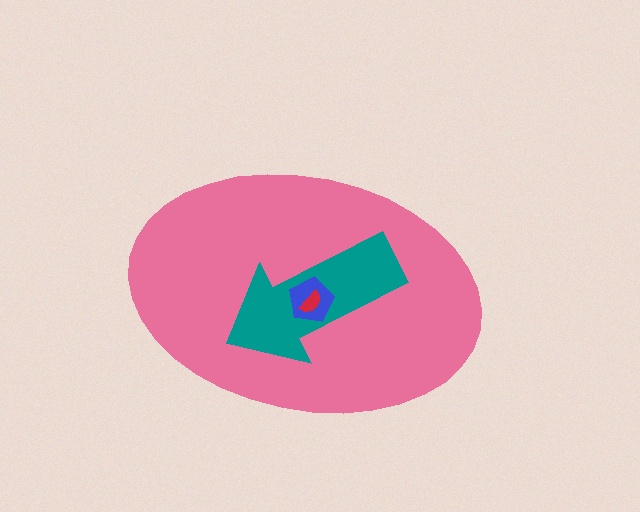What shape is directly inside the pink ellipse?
The teal arrow.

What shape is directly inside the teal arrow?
The blue pentagon.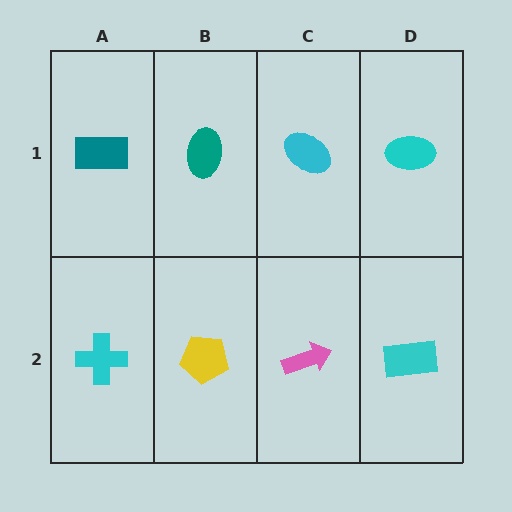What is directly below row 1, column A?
A cyan cross.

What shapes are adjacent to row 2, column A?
A teal rectangle (row 1, column A), a yellow pentagon (row 2, column B).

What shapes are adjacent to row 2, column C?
A cyan ellipse (row 1, column C), a yellow pentagon (row 2, column B), a cyan rectangle (row 2, column D).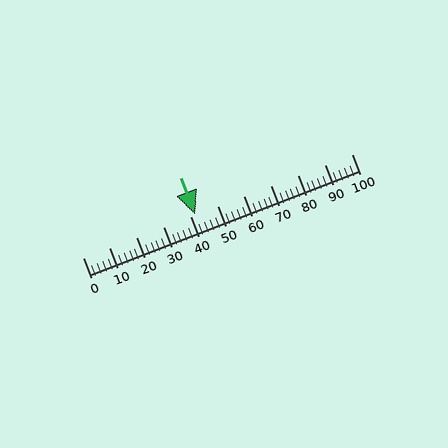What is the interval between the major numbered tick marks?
The major tick marks are spaced 10 units apart.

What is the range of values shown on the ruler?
The ruler shows values from 0 to 100.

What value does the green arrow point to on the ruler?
The green arrow points to approximately 42.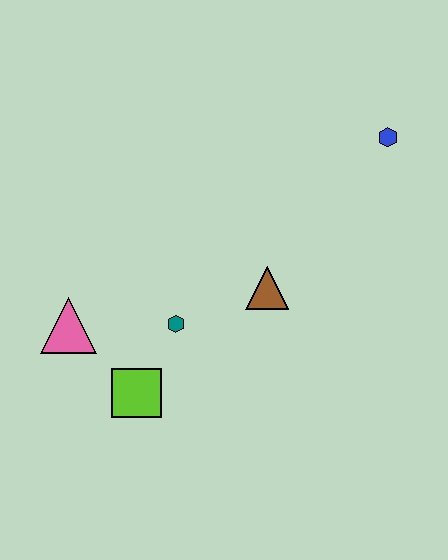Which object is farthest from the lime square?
The blue hexagon is farthest from the lime square.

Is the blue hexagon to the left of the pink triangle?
No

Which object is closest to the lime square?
The teal hexagon is closest to the lime square.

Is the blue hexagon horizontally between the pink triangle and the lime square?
No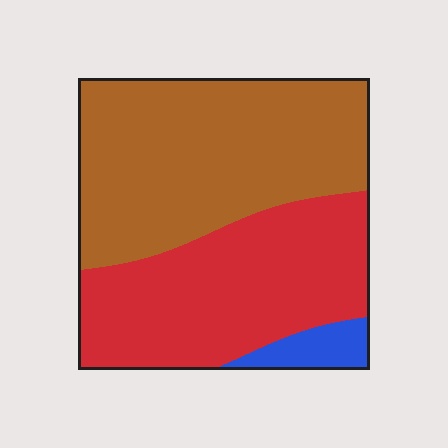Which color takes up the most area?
Brown, at roughly 50%.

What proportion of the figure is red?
Red takes up about two fifths (2/5) of the figure.